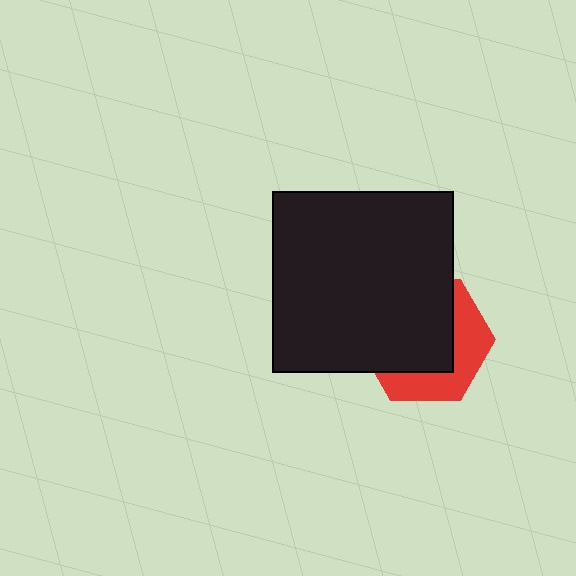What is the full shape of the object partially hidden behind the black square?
The partially hidden object is a red hexagon.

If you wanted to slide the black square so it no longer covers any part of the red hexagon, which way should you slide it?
Slide it toward the upper-left — that is the most direct way to separate the two shapes.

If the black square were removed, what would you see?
You would see the complete red hexagon.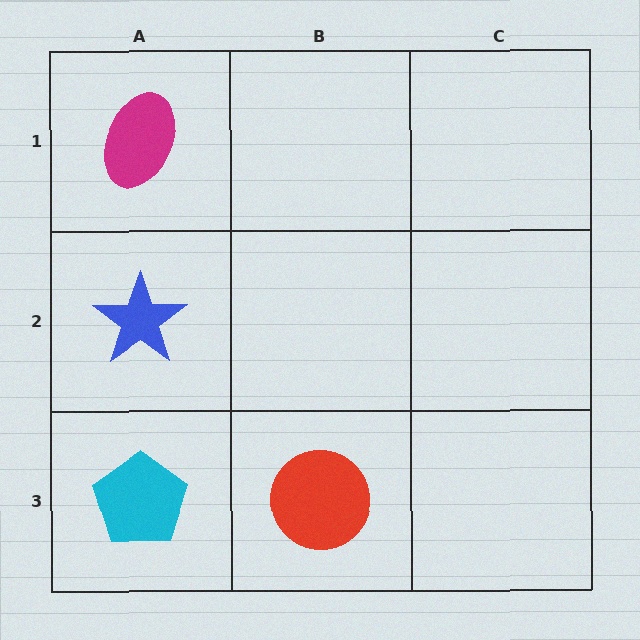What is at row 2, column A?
A blue star.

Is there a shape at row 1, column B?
No, that cell is empty.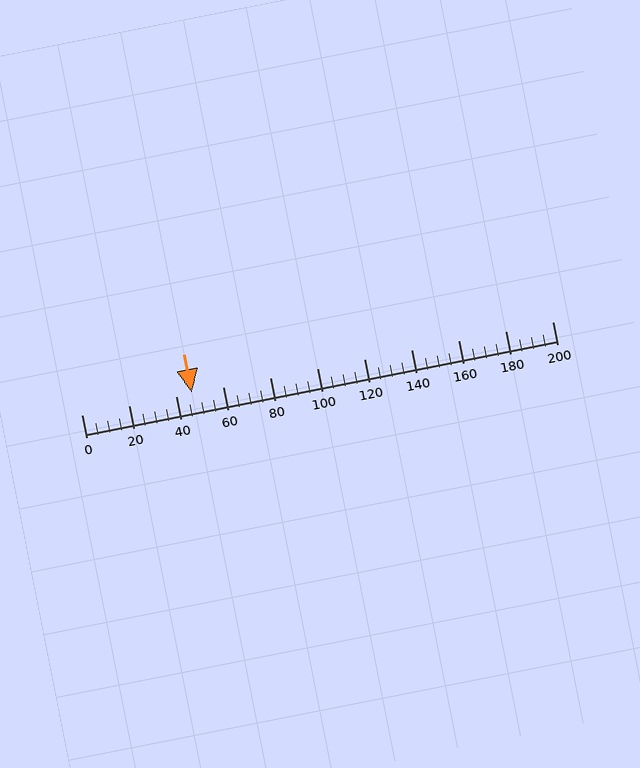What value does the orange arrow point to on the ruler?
The orange arrow points to approximately 47.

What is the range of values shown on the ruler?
The ruler shows values from 0 to 200.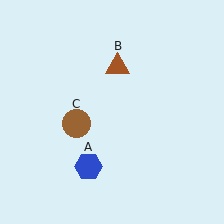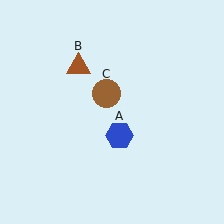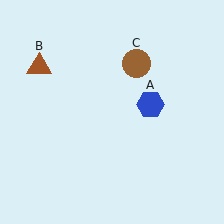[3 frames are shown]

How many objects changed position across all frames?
3 objects changed position: blue hexagon (object A), brown triangle (object B), brown circle (object C).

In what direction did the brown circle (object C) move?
The brown circle (object C) moved up and to the right.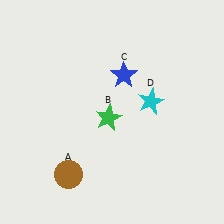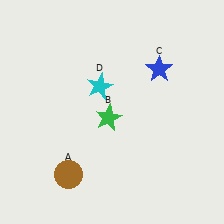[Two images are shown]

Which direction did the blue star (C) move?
The blue star (C) moved right.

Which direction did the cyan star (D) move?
The cyan star (D) moved left.